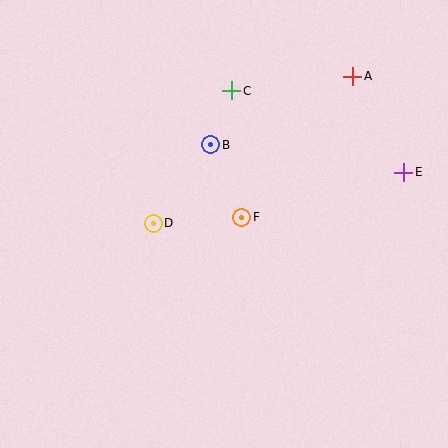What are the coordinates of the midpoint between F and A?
The midpoint between F and A is at (297, 147).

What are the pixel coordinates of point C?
Point C is at (232, 91).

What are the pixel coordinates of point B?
Point B is at (211, 145).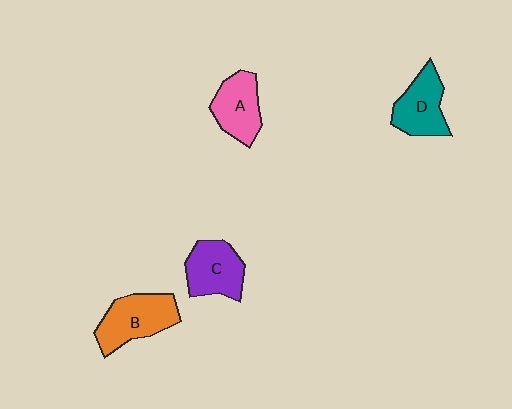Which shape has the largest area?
Shape B (orange).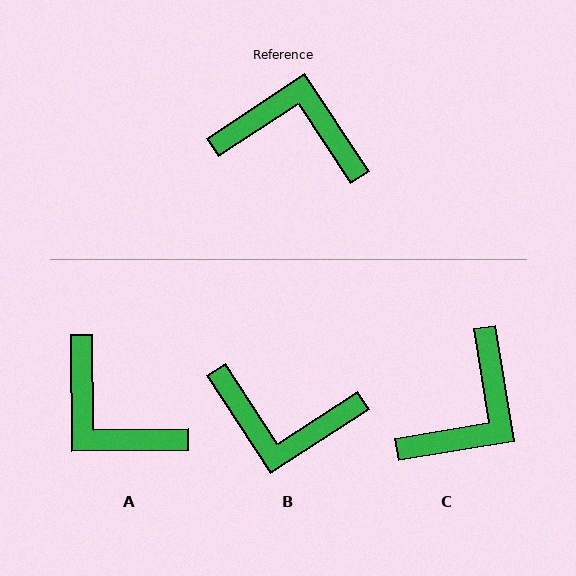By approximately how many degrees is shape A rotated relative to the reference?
Approximately 147 degrees counter-clockwise.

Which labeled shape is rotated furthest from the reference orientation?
B, about 179 degrees away.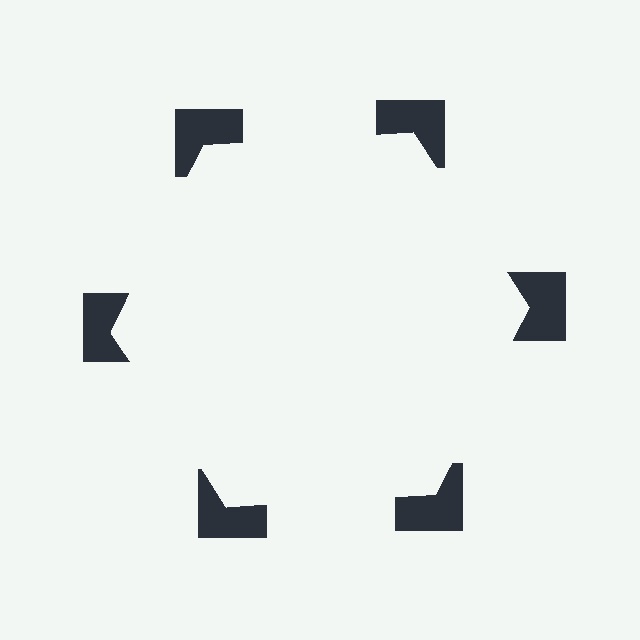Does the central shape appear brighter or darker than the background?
It typically appears slightly brighter than the background, even though no actual brightness change is drawn.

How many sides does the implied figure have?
6 sides.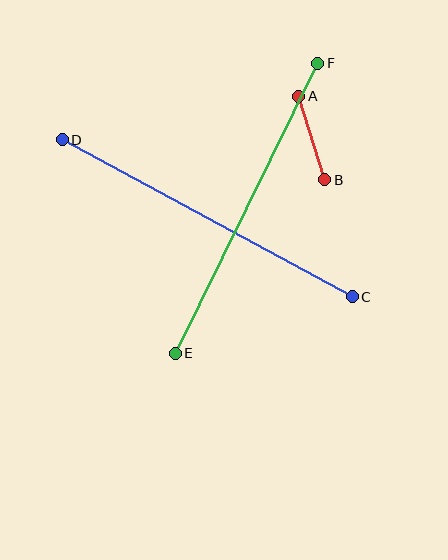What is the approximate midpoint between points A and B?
The midpoint is at approximately (312, 138) pixels.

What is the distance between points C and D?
The distance is approximately 330 pixels.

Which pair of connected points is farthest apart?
Points C and D are farthest apart.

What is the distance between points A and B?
The distance is approximately 88 pixels.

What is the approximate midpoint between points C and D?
The midpoint is at approximately (207, 218) pixels.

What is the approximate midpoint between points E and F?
The midpoint is at approximately (247, 208) pixels.